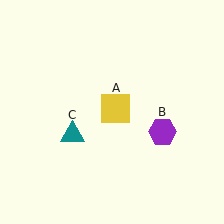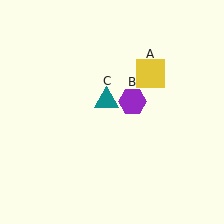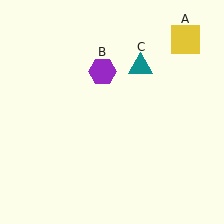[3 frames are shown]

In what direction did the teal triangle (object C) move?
The teal triangle (object C) moved up and to the right.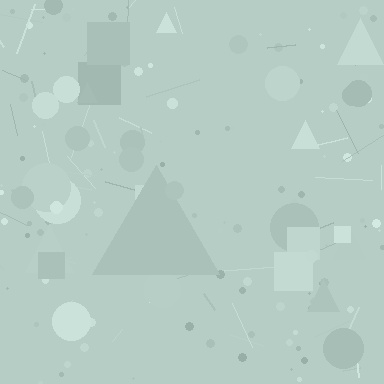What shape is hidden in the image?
A triangle is hidden in the image.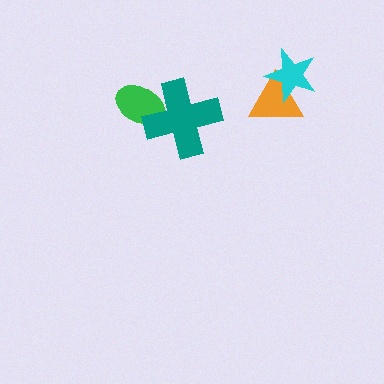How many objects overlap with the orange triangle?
1 object overlaps with the orange triangle.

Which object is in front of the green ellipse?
The teal cross is in front of the green ellipse.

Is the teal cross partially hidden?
No, no other shape covers it.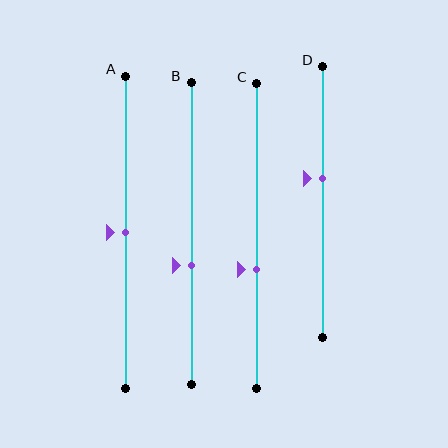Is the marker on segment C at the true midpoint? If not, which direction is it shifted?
No, the marker on segment C is shifted downward by about 11% of the segment length.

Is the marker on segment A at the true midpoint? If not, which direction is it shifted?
Yes, the marker on segment A is at the true midpoint.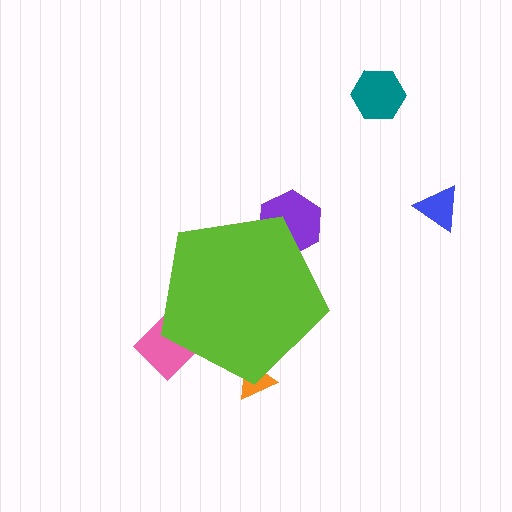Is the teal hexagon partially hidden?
No, the teal hexagon is fully visible.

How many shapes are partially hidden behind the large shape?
3 shapes are partially hidden.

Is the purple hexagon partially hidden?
Yes, the purple hexagon is partially hidden behind the lime pentagon.